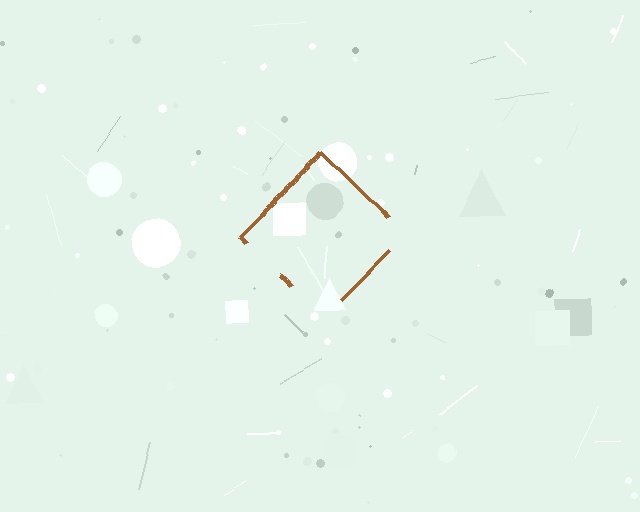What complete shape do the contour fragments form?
The contour fragments form a diamond.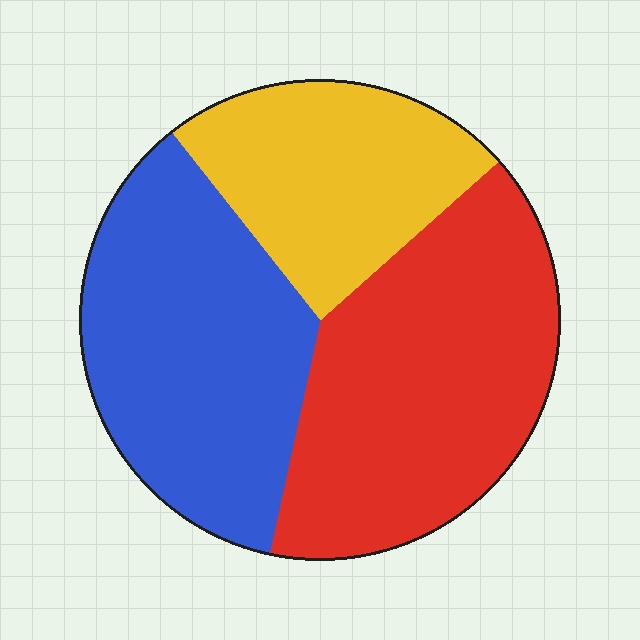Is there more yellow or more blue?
Blue.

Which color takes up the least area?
Yellow, at roughly 25%.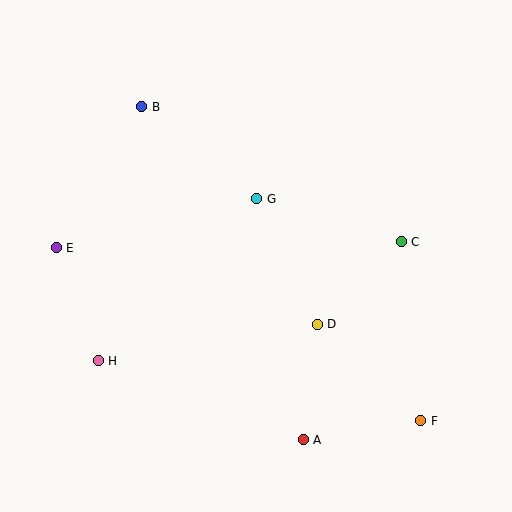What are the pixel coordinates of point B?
Point B is at (142, 107).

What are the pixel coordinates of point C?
Point C is at (401, 242).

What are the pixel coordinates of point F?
Point F is at (421, 421).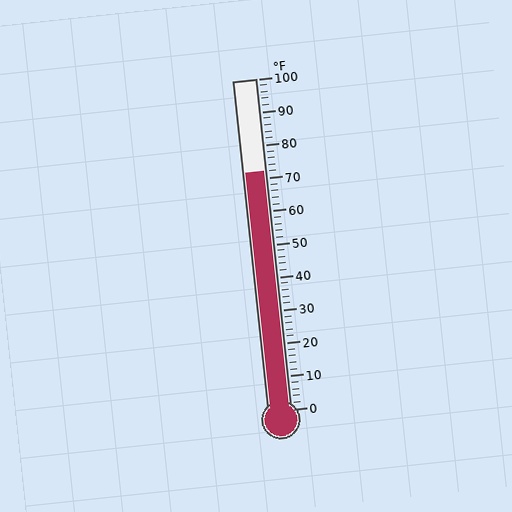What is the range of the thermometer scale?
The thermometer scale ranges from 0°F to 100°F.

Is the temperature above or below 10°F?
The temperature is above 10°F.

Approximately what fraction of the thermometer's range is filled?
The thermometer is filled to approximately 70% of its range.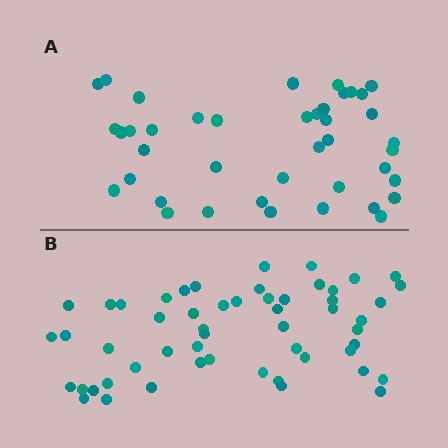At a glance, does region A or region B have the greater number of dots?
Region B (the bottom region) has more dots.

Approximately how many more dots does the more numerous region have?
Region B has approximately 15 more dots than region A.